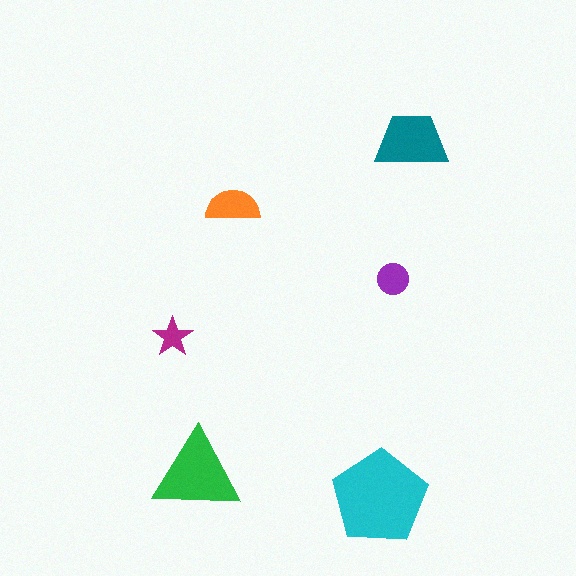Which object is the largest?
The cyan pentagon.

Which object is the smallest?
The magenta star.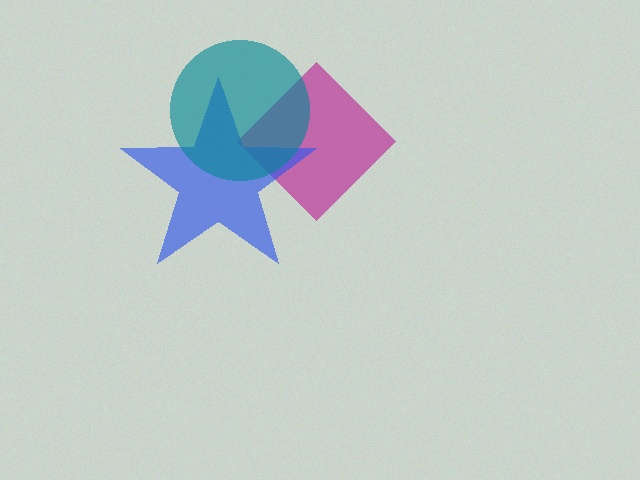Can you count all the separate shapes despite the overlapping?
Yes, there are 3 separate shapes.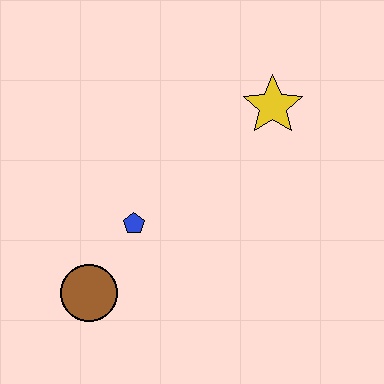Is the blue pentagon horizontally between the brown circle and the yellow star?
Yes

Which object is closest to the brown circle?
The blue pentagon is closest to the brown circle.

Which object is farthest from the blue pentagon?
The yellow star is farthest from the blue pentagon.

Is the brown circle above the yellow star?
No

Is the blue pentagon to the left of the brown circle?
No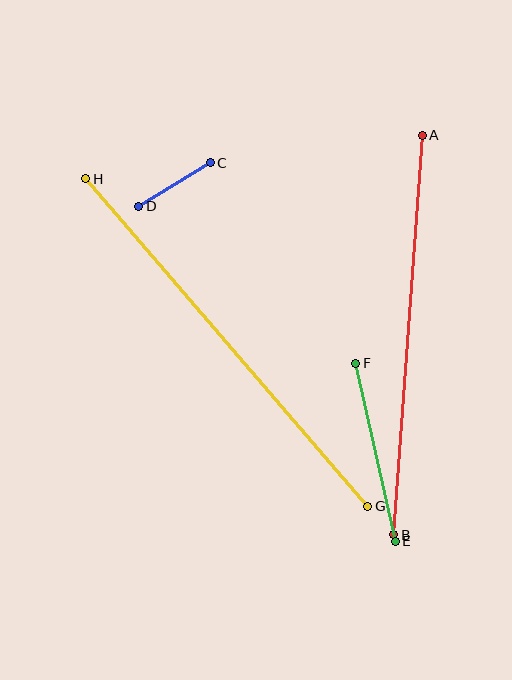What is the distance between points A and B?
The distance is approximately 400 pixels.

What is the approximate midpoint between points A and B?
The midpoint is at approximately (408, 335) pixels.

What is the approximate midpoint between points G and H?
The midpoint is at approximately (227, 343) pixels.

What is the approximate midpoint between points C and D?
The midpoint is at approximately (175, 185) pixels.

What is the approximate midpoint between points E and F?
The midpoint is at approximately (375, 452) pixels.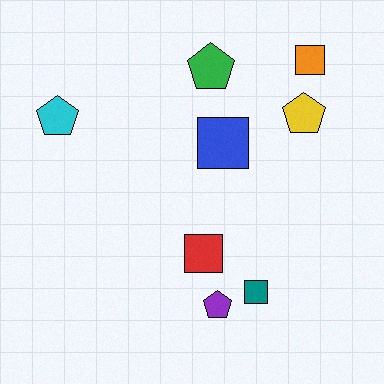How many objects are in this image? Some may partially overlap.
There are 8 objects.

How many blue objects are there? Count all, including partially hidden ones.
There is 1 blue object.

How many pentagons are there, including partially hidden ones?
There are 4 pentagons.